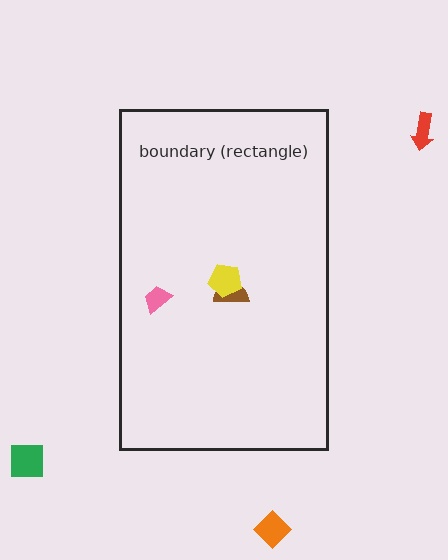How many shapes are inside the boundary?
3 inside, 3 outside.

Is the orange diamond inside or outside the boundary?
Outside.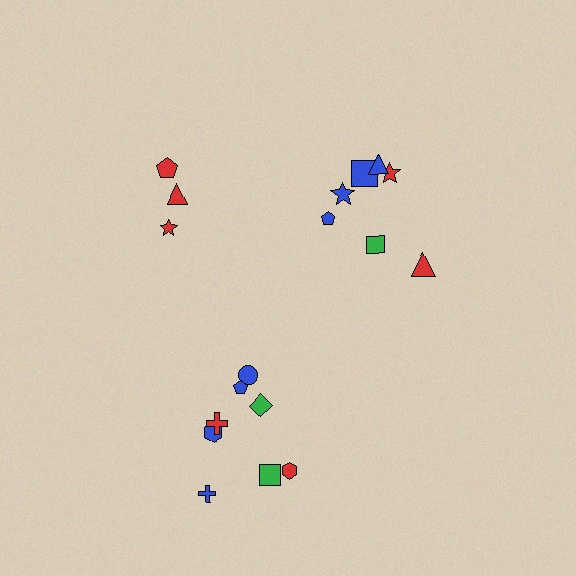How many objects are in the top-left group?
There are 3 objects.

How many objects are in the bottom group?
There are 8 objects.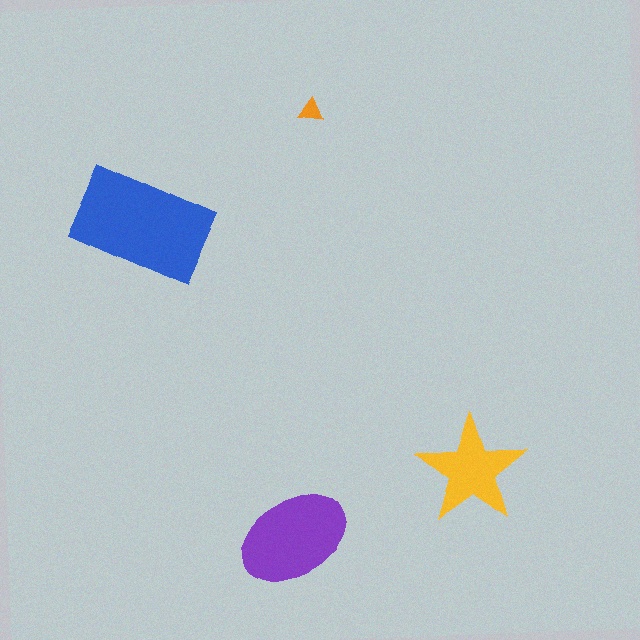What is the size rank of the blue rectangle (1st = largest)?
1st.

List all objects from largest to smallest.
The blue rectangle, the purple ellipse, the yellow star, the orange triangle.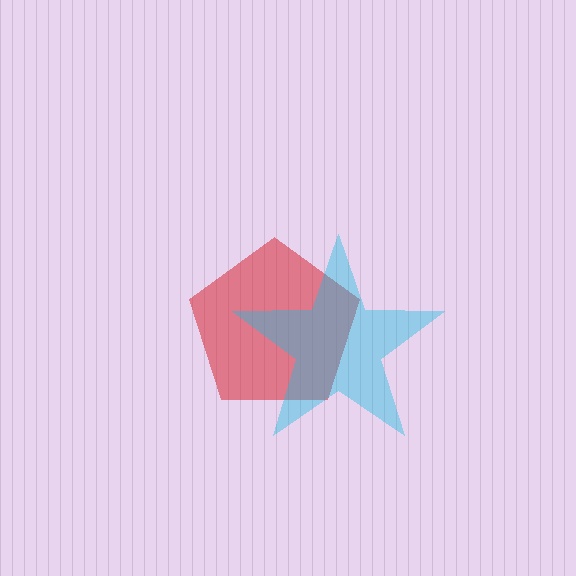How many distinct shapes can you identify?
There are 2 distinct shapes: a red pentagon, a cyan star.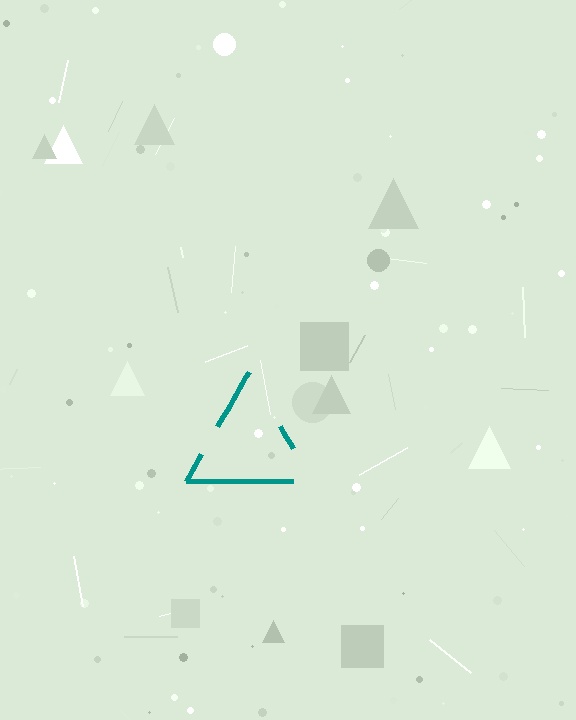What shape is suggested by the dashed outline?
The dashed outline suggests a triangle.